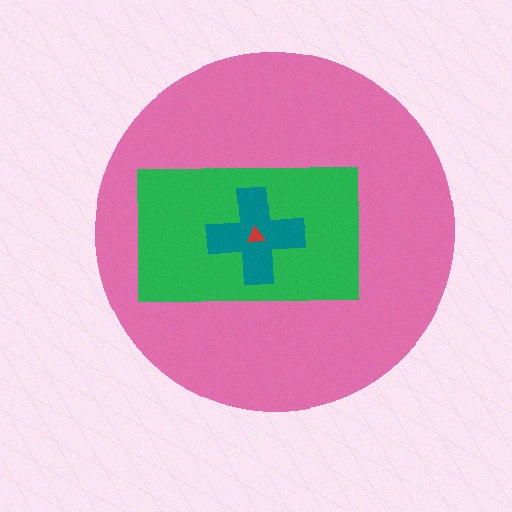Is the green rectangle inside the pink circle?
Yes.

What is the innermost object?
The red triangle.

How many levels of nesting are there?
4.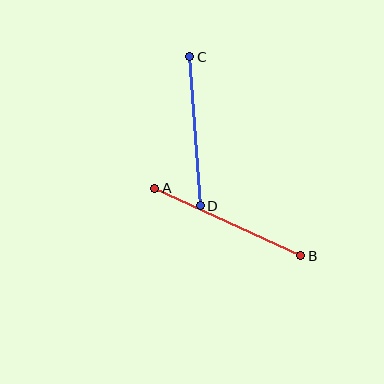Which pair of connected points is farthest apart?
Points A and B are farthest apart.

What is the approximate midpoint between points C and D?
The midpoint is at approximately (195, 131) pixels.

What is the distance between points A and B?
The distance is approximately 161 pixels.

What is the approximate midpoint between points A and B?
The midpoint is at approximately (228, 222) pixels.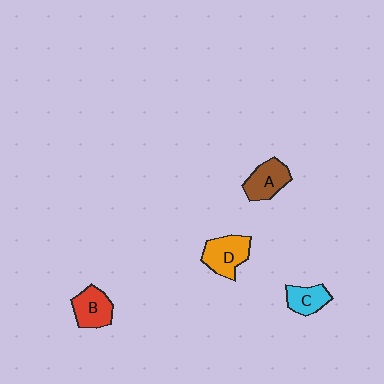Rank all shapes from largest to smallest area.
From largest to smallest: D (orange), A (brown), B (red), C (cyan).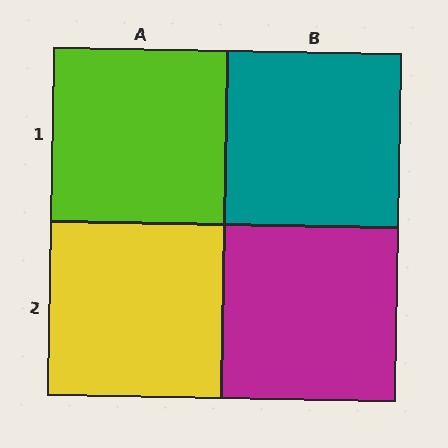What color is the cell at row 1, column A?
Lime.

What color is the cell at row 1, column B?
Teal.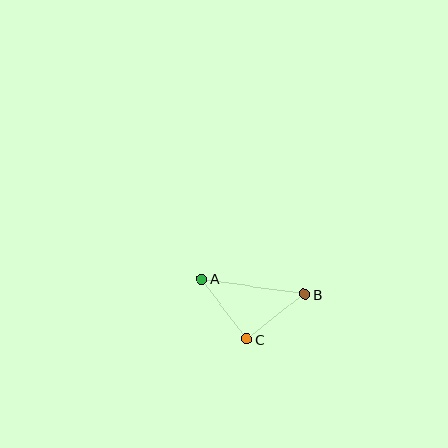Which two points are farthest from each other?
Points A and B are farthest from each other.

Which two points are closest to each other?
Points B and C are closest to each other.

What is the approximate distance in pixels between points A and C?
The distance between A and C is approximately 75 pixels.